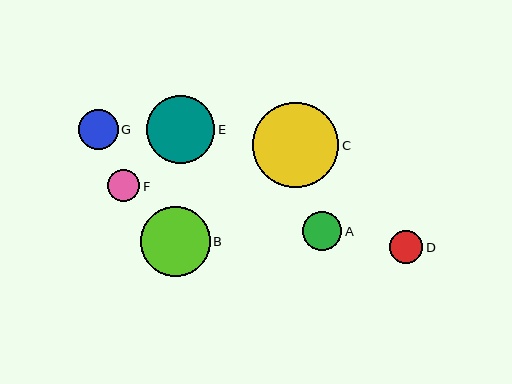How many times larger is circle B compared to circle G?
Circle B is approximately 1.8 times the size of circle G.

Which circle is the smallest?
Circle F is the smallest with a size of approximately 32 pixels.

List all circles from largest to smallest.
From largest to smallest: C, B, E, G, A, D, F.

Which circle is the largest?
Circle C is the largest with a size of approximately 86 pixels.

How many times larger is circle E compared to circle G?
Circle E is approximately 1.7 times the size of circle G.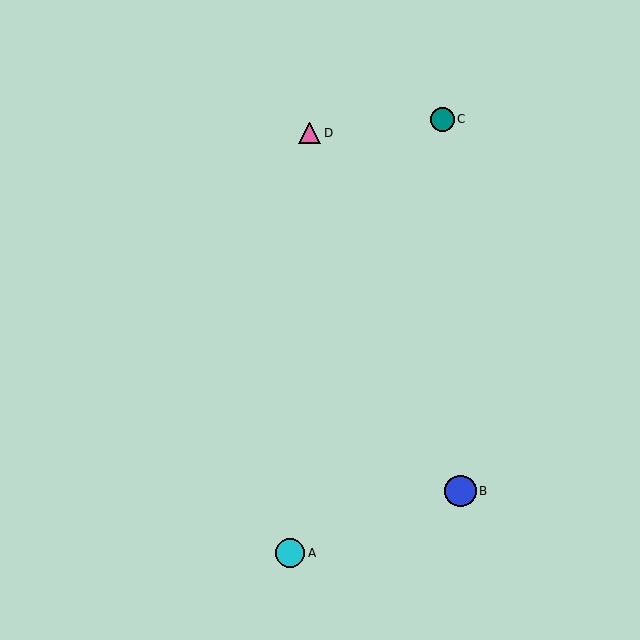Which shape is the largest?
The blue circle (labeled B) is the largest.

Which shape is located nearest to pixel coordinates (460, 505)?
The blue circle (labeled B) at (461, 491) is nearest to that location.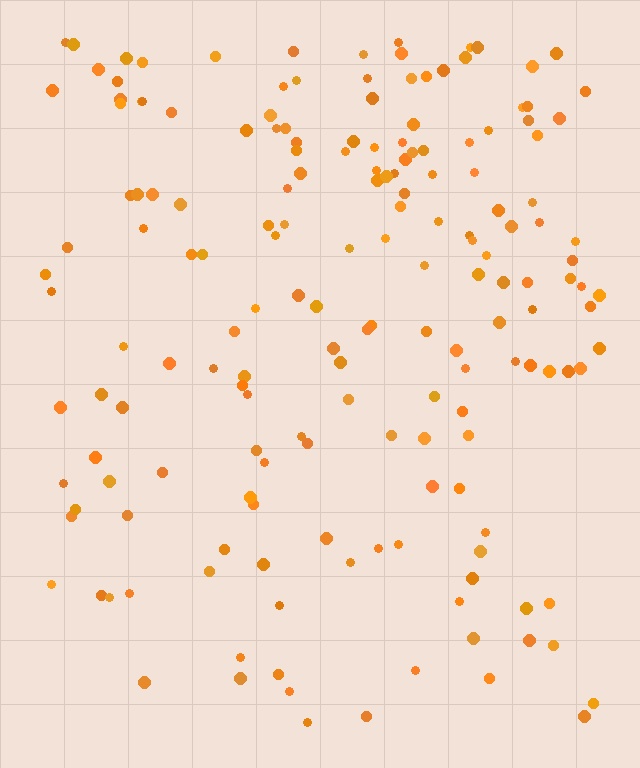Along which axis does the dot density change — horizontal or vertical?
Vertical.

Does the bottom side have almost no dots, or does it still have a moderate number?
Still a moderate number, just noticeably fewer than the top.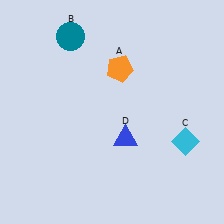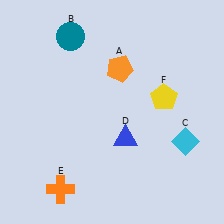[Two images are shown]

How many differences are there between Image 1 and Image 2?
There are 2 differences between the two images.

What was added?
An orange cross (E), a yellow pentagon (F) were added in Image 2.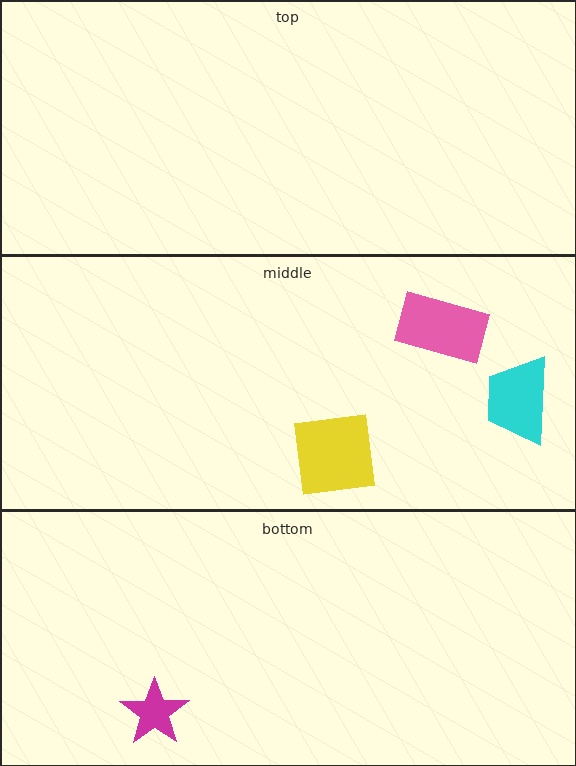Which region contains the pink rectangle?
The middle region.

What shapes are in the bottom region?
The magenta star.